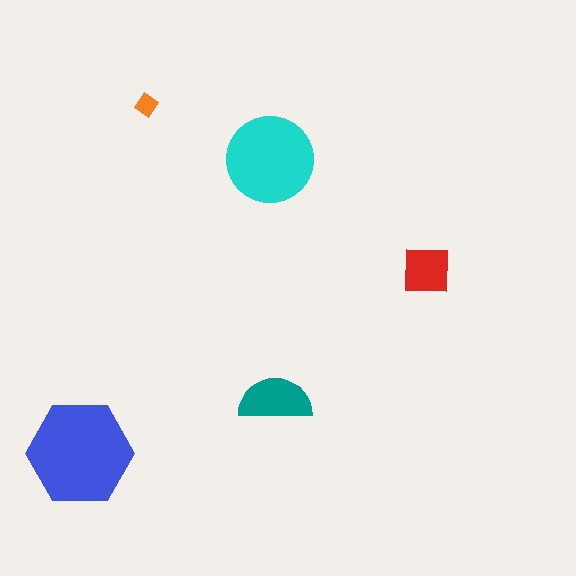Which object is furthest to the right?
The red square is rightmost.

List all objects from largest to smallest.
The blue hexagon, the cyan circle, the teal semicircle, the red square, the orange diamond.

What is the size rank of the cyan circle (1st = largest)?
2nd.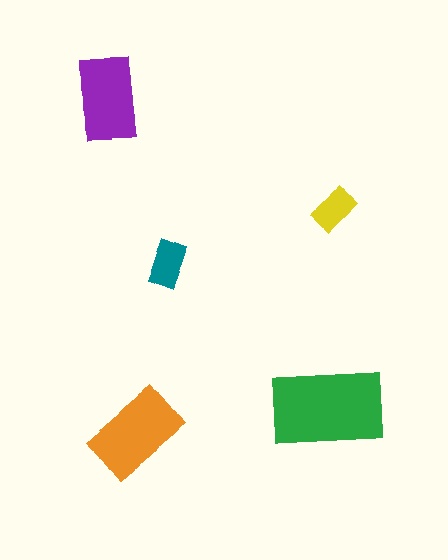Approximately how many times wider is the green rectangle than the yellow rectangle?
About 2.5 times wider.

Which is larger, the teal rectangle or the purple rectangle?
The purple one.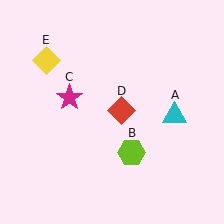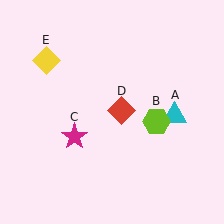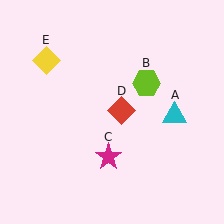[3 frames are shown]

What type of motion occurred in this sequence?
The lime hexagon (object B), magenta star (object C) rotated counterclockwise around the center of the scene.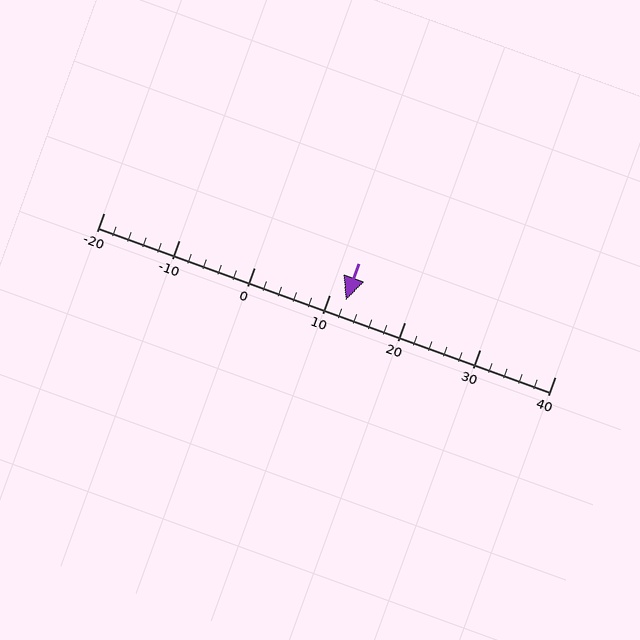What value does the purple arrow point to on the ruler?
The purple arrow points to approximately 12.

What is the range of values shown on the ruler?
The ruler shows values from -20 to 40.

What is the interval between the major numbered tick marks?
The major tick marks are spaced 10 units apart.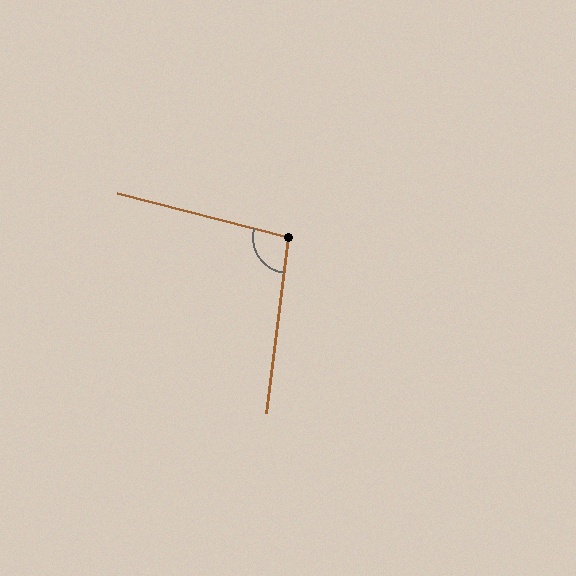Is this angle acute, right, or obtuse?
It is obtuse.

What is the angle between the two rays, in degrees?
Approximately 98 degrees.